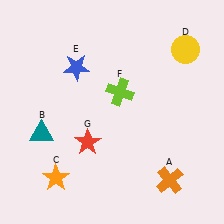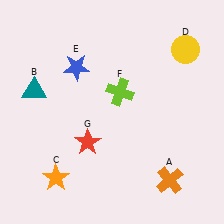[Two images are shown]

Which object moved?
The teal triangle (B) moved up.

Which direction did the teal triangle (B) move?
The teal triangle (B) moved up.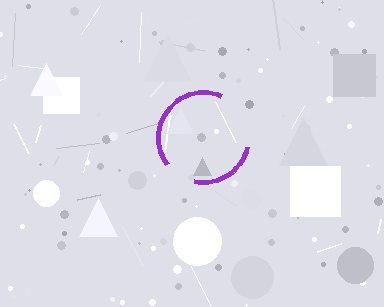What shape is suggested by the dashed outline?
The dashed outline suggests a circle.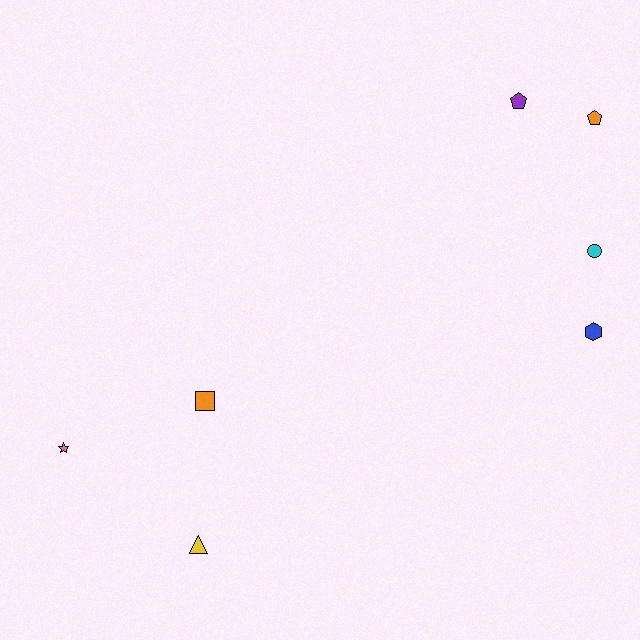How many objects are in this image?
There are 7 objects.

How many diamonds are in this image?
There are no diamonds.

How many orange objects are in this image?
There are 2 orange objects.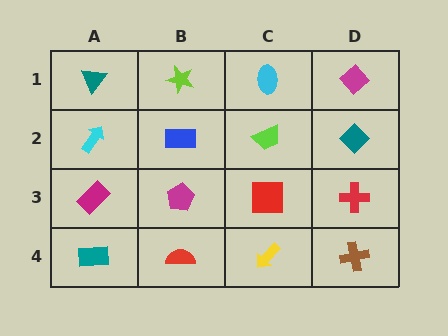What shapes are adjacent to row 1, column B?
A blue rectangle (row 2, column B), a teal triangle (row 1, column A), a cyan ellipse (row 1, column C).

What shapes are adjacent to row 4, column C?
A red square (row 3, column C), a red semicircle (row 4, column B), a brown cross (row 4, column D).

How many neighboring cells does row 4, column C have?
3.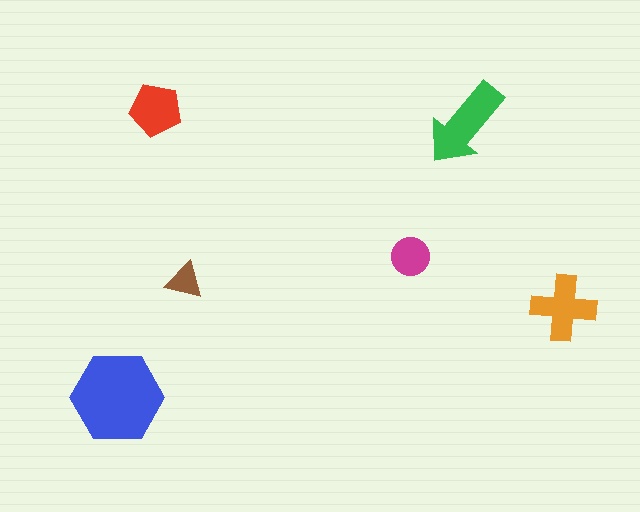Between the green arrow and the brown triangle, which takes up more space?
The green arrow.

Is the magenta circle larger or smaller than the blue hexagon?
Smaller.